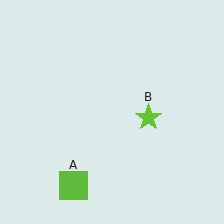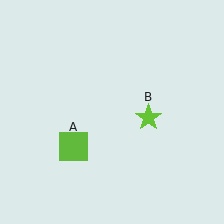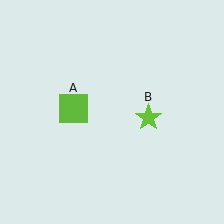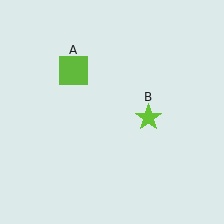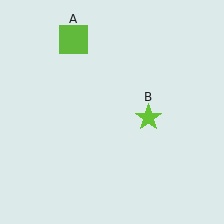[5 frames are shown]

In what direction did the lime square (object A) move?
The lime square (object A) moved up.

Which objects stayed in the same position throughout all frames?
Lime star (object B) remained stationary.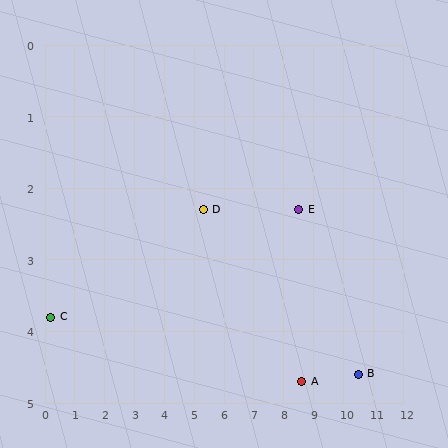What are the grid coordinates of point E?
Point E is at approximately (8.5, 2.3).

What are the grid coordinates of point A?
Point A is at approximately (8.6, 4.7).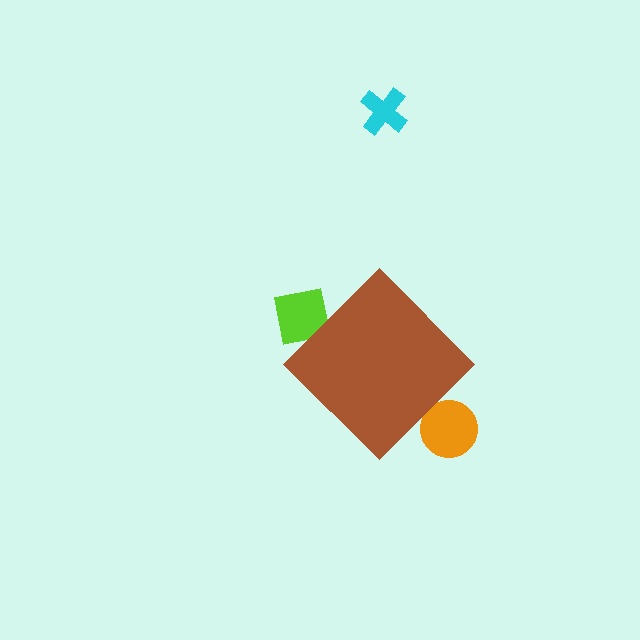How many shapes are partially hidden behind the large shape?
2 shapes are partially hidden.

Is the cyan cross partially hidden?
No, the cyan cross is fully visible.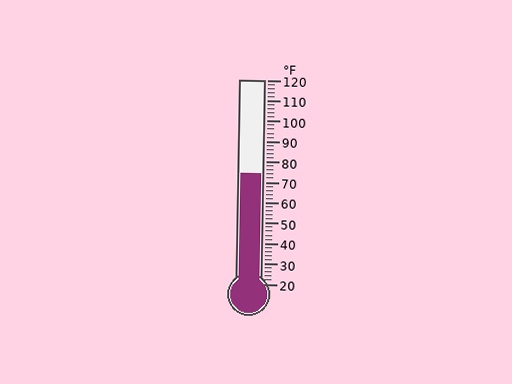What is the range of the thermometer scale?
The thermometer scale ranges from 20°F to 120°F.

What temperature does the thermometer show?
The thermometer shows approximately 74°F.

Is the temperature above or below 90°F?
The temperature is below 90°F.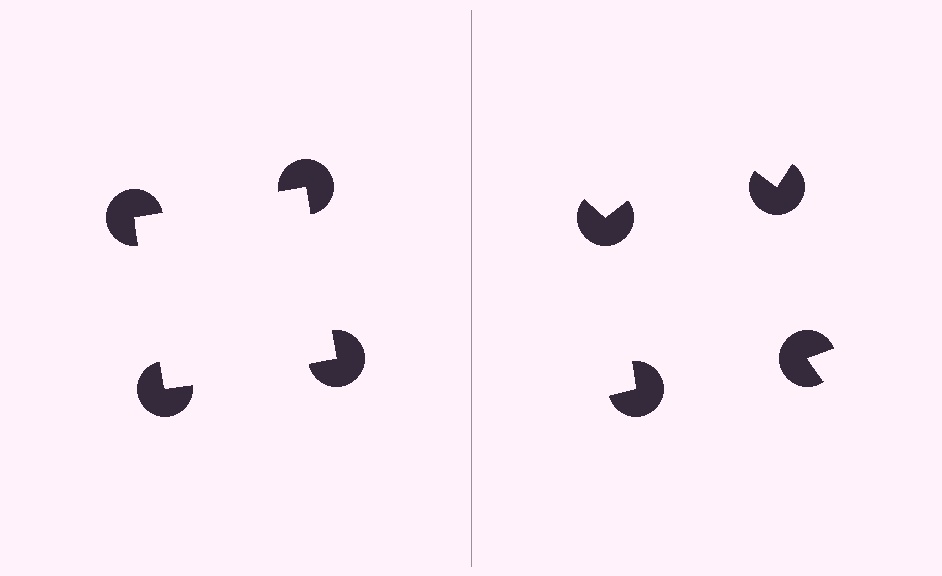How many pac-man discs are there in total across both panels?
8 — 4 on each side.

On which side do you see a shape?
An illusory square appears on the left side. On the right side the wedge cuts are rotated, so no coherent shape forms.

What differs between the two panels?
The pac-man discs are positioned identically on both sides; only the wedge orientations differ. On the left they align to a square; on the right they are misaligned.